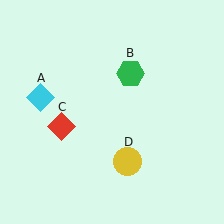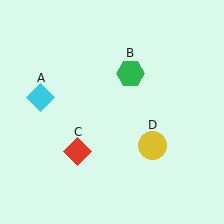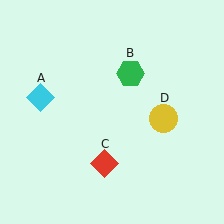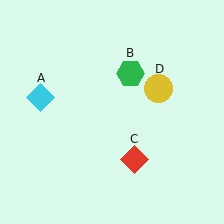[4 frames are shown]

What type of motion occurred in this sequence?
The red diamond (object C), yellow circle (object D) rotated counterclockwise around the center of the scene.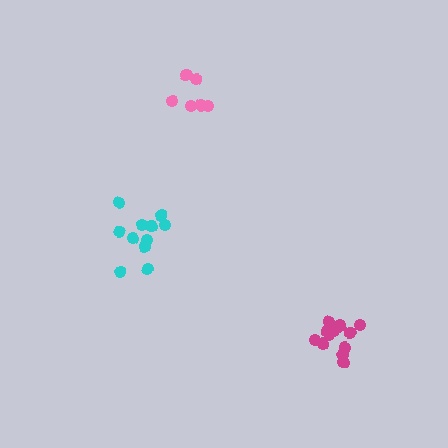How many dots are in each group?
Group 1: 6 dots, Group 2: 12 dots, Group 3: 11 dots (29 total).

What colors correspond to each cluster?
The clusters are colored: pink, magenta, cyan.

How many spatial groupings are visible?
There are 3 spatial groupings.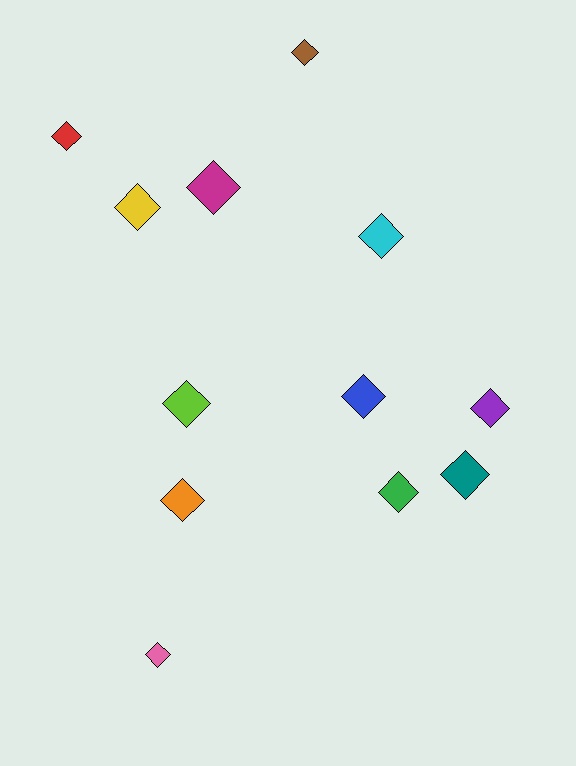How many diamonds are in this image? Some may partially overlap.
There are 12 diamonds.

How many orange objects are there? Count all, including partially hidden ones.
There is 1 orange object.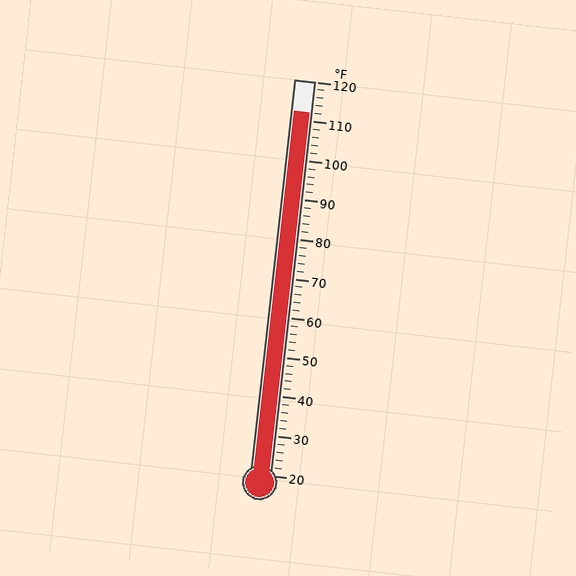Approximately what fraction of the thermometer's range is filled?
The thermometer is filled to approximately 90% of its range.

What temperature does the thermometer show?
The thermometer shows approximately 112°F.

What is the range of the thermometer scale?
The thermometer scale ranges from 20°F to 120°F.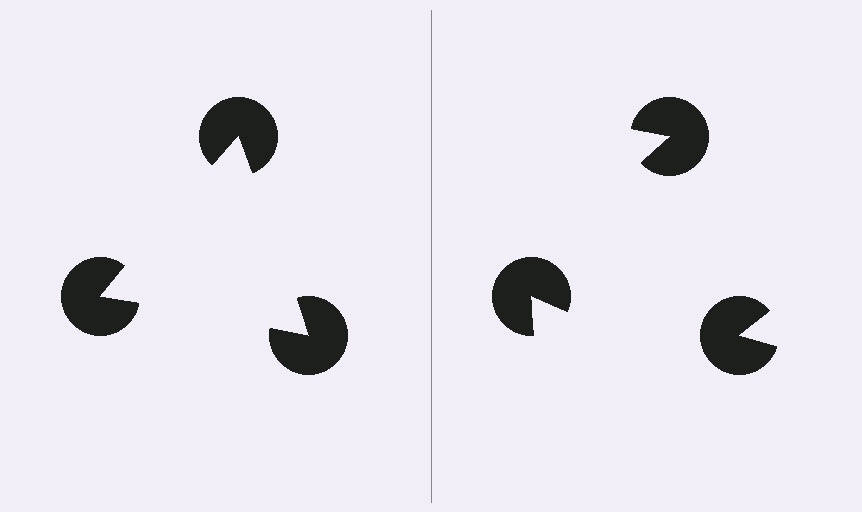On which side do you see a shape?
An illusory triangle appears on the left side. On the right side the wedge cuts are rotated, so no coherent shape forms.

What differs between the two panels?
The pac-man discs are positioned identically on both sides; only the wedge orientations differ. On the left they align to a triangle; on the right they are misaligned.